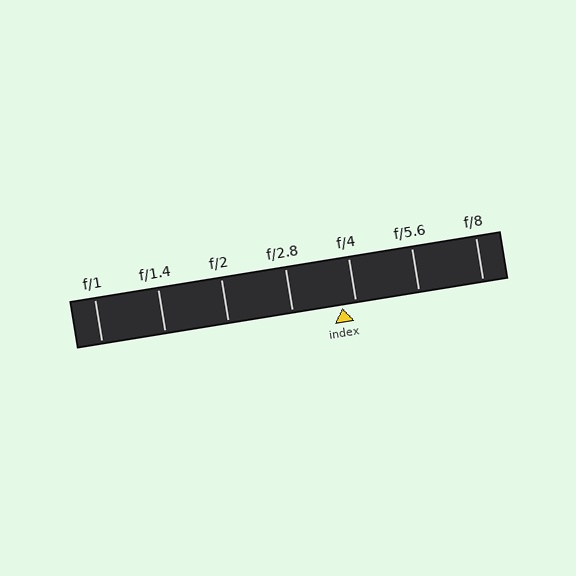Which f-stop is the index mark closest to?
The index mark is closest to f/4.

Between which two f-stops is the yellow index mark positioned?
The index mark is between f/2.8 and f/4.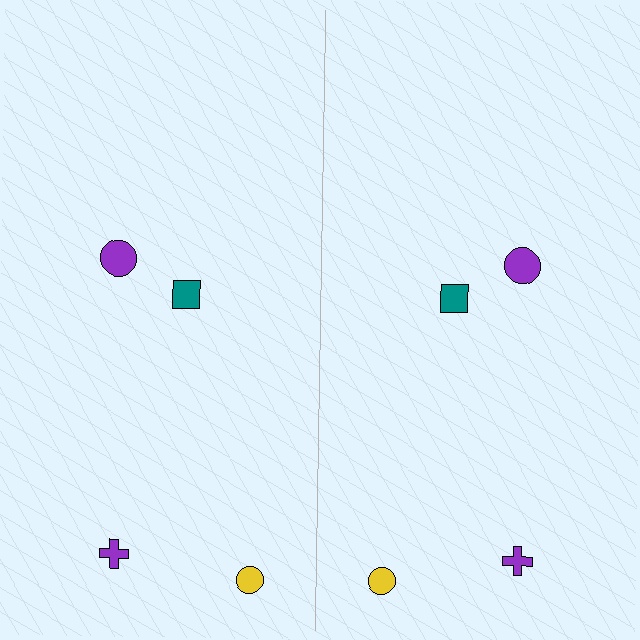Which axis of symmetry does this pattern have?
The pattern has a vertical axis of symmetry running through the center of the image.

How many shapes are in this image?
There are 8 shapes in this image.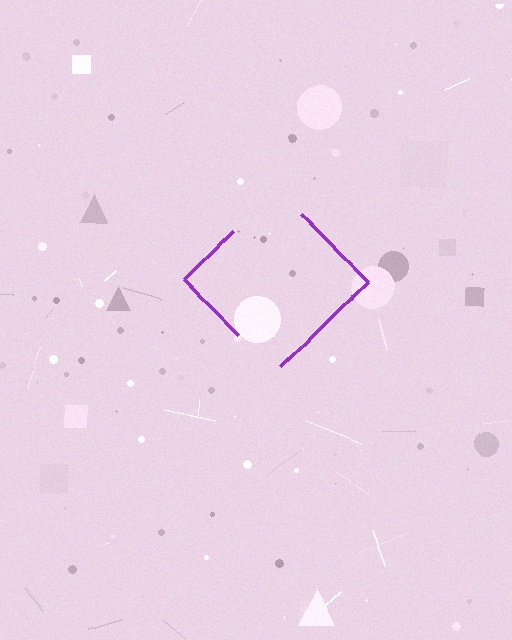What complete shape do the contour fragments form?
The contour fragments form a diamond.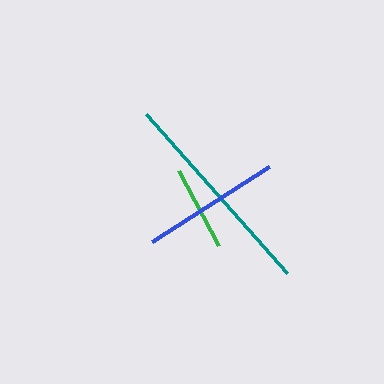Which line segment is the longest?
The teal line is the longest at approximately 213 pixels.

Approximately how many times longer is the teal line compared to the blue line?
The teal line is approximately 1.5 times the length of the blue line.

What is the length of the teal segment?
The teal segment is approximately 213 pixels long.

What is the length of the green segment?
The green segment is approximately 85 pixels long.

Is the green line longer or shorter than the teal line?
The teal line is longer than the green line.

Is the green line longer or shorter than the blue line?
The blue line is longer than the green line.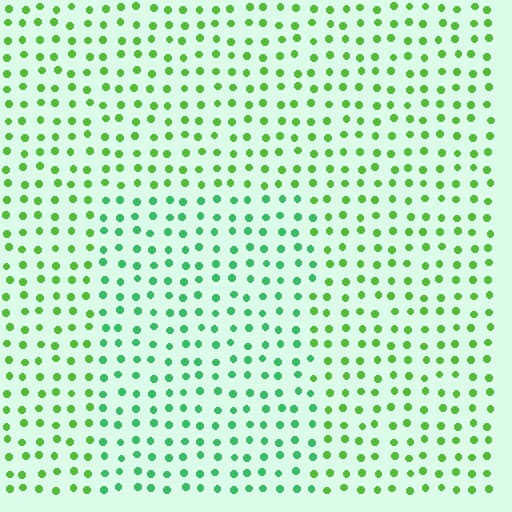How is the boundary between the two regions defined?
The boundary is defined purely by a slight shift in hue (about 33 degrees). Spacing, size, and orientation are identical on both sides.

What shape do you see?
I see a rectangle.